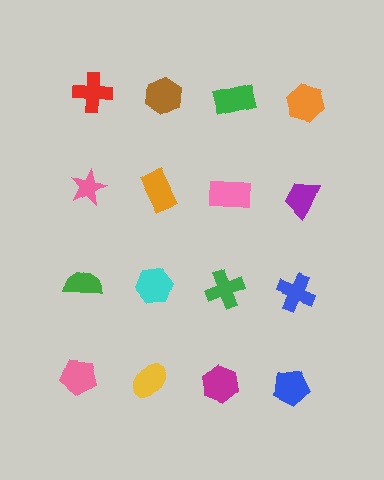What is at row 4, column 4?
A blue pentagon.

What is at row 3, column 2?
A cyan hexagon.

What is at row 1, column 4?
An orange hexagon.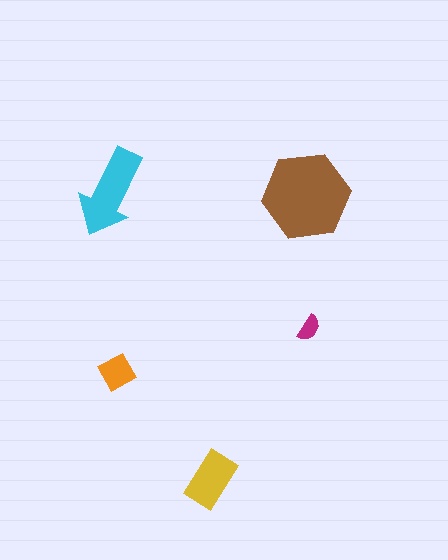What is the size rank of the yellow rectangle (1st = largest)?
3rd.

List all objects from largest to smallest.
The brown hexagon, the cyan arrow, the yellow rectangle, the orange diamond, the magenta semicircle.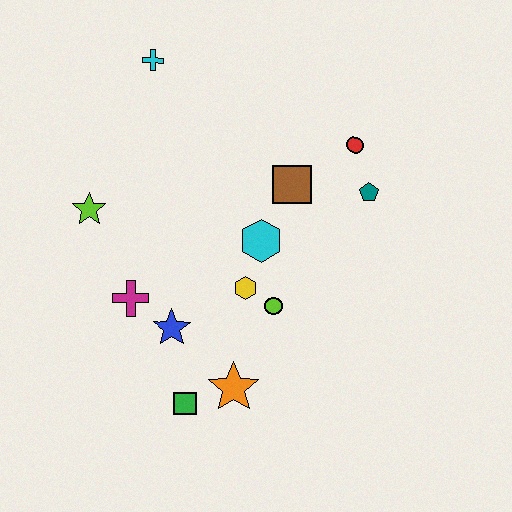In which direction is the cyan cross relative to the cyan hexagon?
The cyan cross is above the cyan hexagon.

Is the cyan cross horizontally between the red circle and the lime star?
Yes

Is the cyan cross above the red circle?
Yes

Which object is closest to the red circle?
The teal pentagon is closest to the red circle.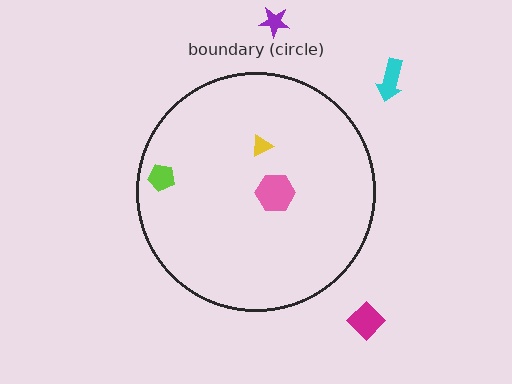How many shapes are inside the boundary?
3 inside, 3 outside.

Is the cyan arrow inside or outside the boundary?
Outside.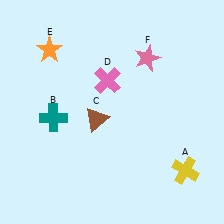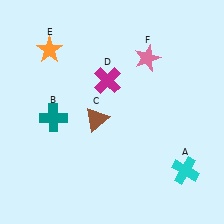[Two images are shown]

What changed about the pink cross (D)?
In Image 1, D is pink. In Image 2, it changed to magenta.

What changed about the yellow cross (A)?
In Image 1, A is yellow. In Image 2, it changed to cyan.